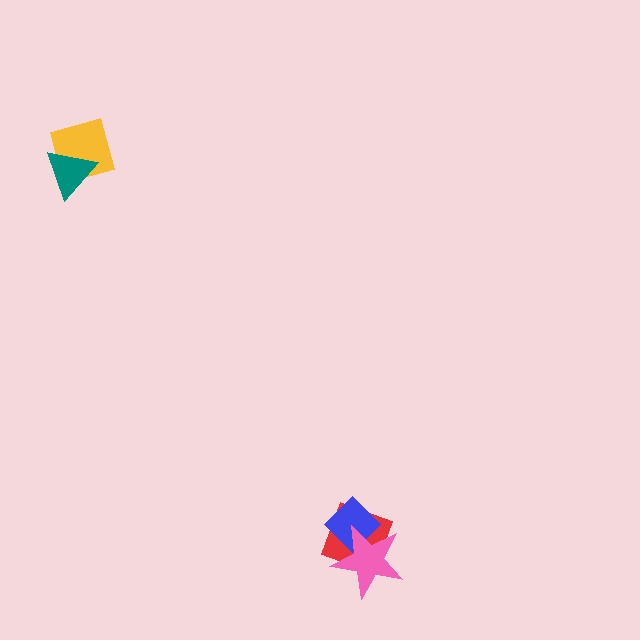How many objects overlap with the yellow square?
1 object overlaps with the yellow square.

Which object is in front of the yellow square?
The teal triangle is in front of the yellow square.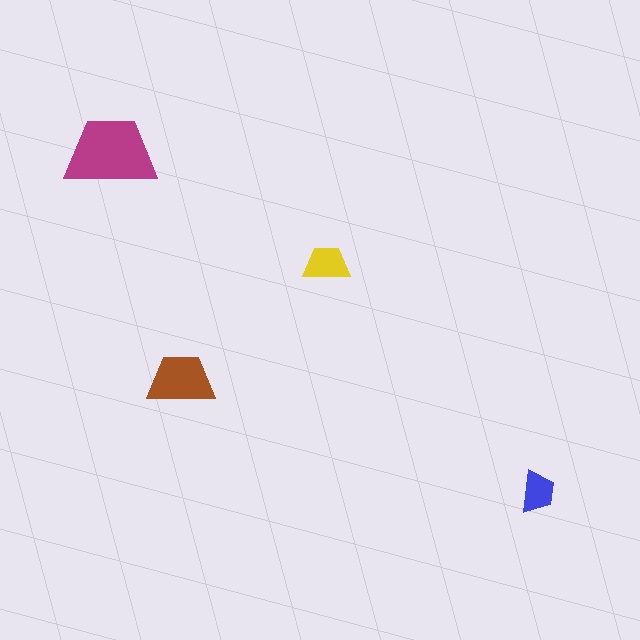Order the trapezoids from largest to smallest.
the magenta one, the brown one, the yellow one, the blue one.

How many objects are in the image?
There are 4 objects in the image.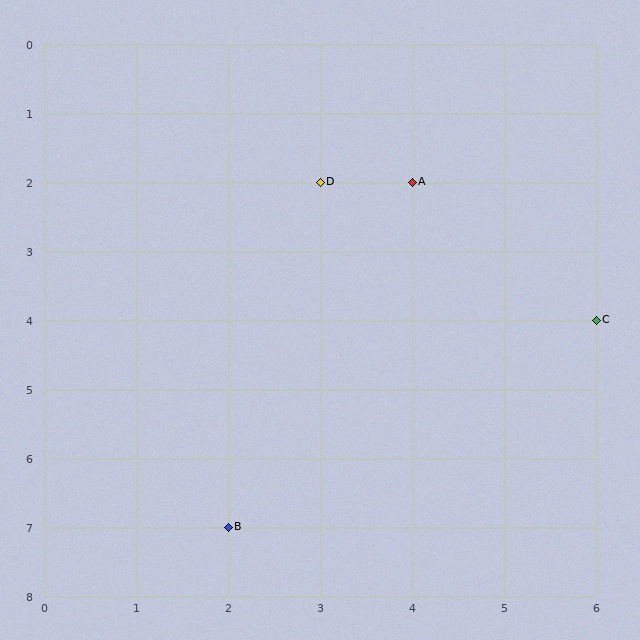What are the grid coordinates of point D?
Point D is at grid coordinates (3, 2).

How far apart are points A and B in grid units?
Points A and B are 2 columns and 5 rows apart (about 5.4 grid units diagonally).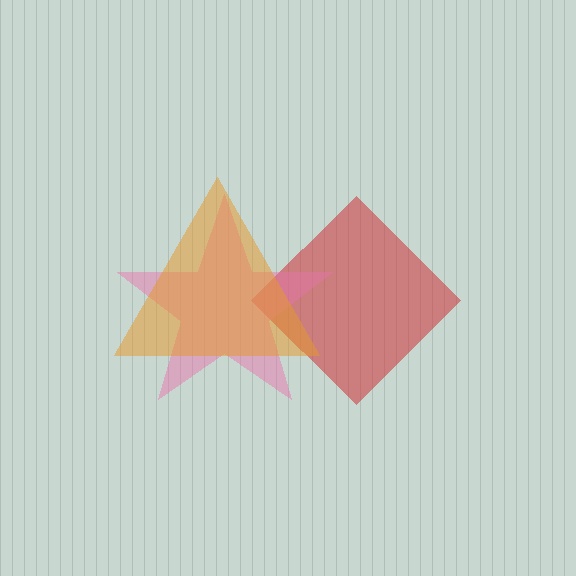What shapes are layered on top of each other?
The layered shapes are: a red diamond, a pink star, an orange triangle.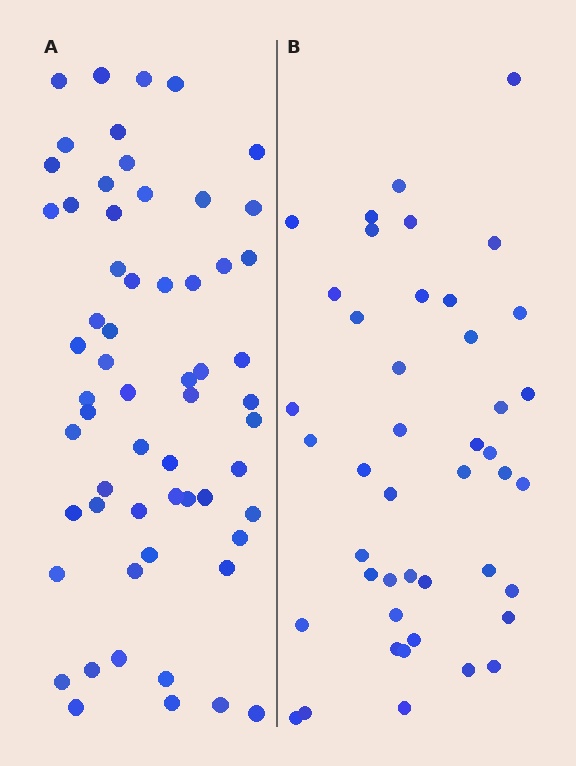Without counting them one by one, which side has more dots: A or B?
Region A (the left region) has more dots.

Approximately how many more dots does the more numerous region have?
Region A has approximately 15 more dots than region B.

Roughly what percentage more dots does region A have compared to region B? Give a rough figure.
About 35% more.